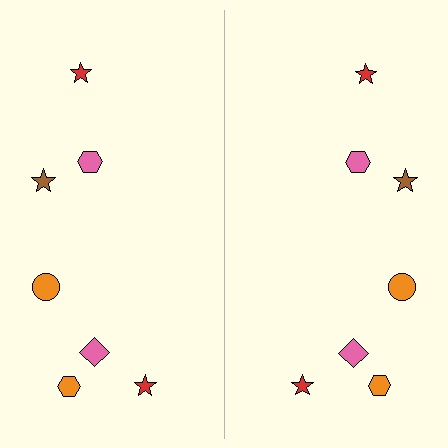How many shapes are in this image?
There are 14 shapes in this image.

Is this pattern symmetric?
Yes, this pattern has bilateral (reflection) symmetry.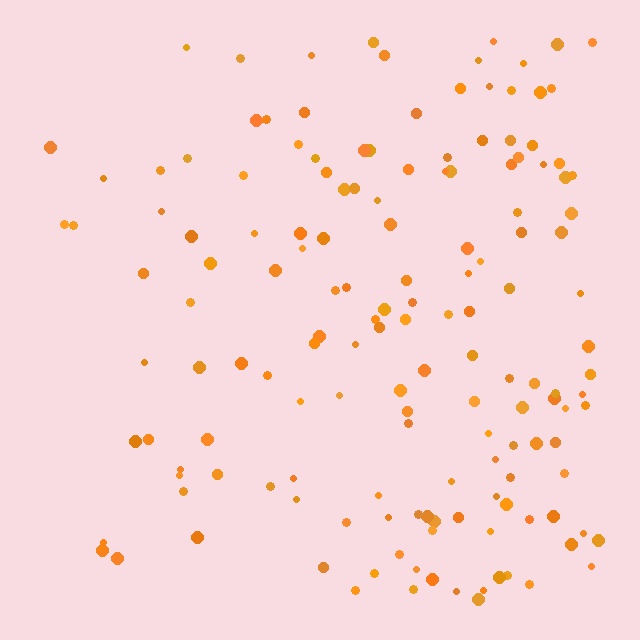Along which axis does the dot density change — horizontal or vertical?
Horizontal.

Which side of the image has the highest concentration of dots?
The right.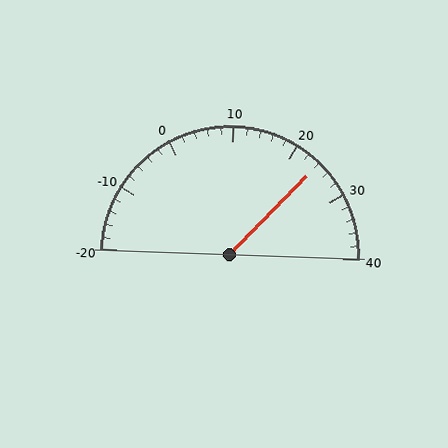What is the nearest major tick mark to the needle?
The nearest major tick mark is 20.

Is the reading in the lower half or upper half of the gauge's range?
The reading is in the upper half of the range (-20 to 40).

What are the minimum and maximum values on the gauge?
The gauge ranges from -20 to 40.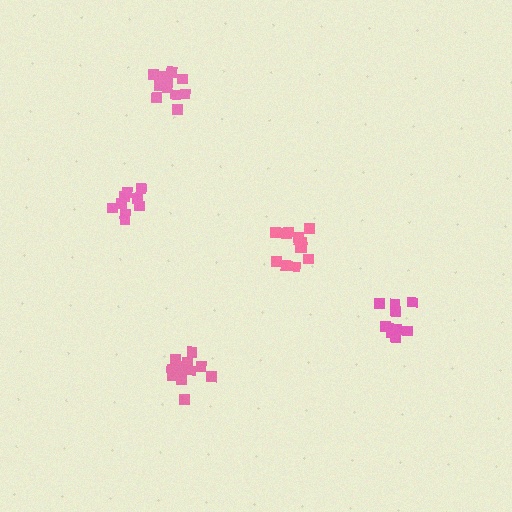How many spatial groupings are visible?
There are 5 spatial groupings.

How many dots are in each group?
Group 1: 13 dots, Group 2: 9 dots, Group 3: 13 dots, Group 4: 11 dots, Group 5: 10 dots (56 total).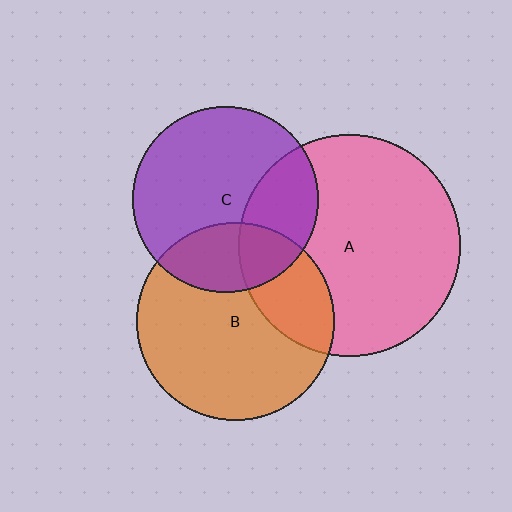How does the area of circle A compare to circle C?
Approximately 1.4 times.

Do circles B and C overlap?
Yes.